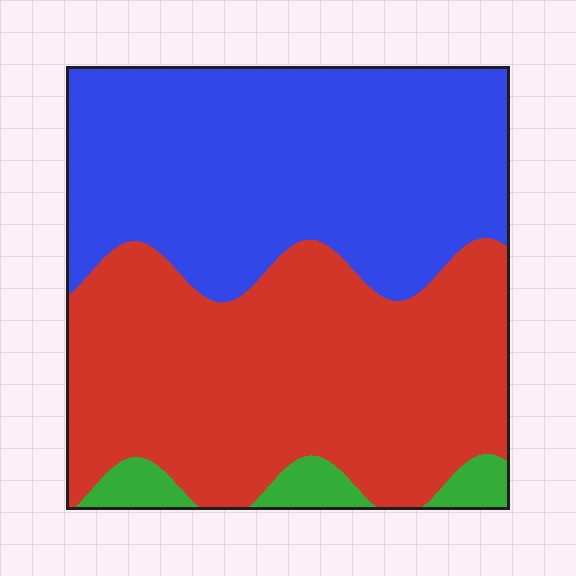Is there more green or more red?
Red.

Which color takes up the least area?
Green, at roughly 5%.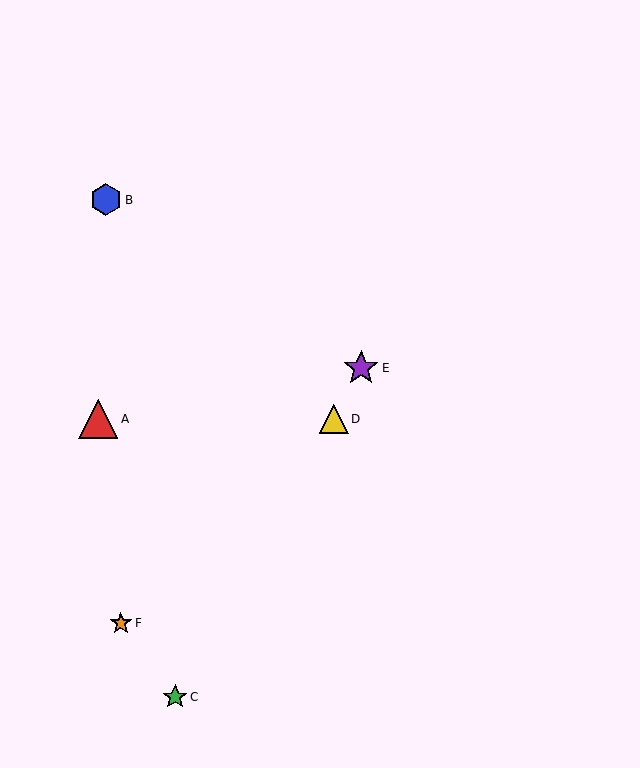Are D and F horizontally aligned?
No, D is at y≈419 and F is at y≈623.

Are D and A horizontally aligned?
Yes, both are at y≈419.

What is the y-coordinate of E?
Object E is at y≈368.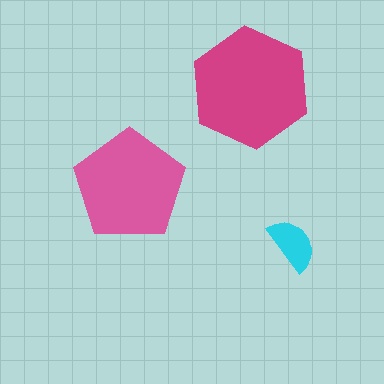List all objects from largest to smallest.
The magenta hexagon, the pink pentagon, the cyan semicircle.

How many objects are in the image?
There are 3 objects in the image.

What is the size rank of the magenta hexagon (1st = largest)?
1st.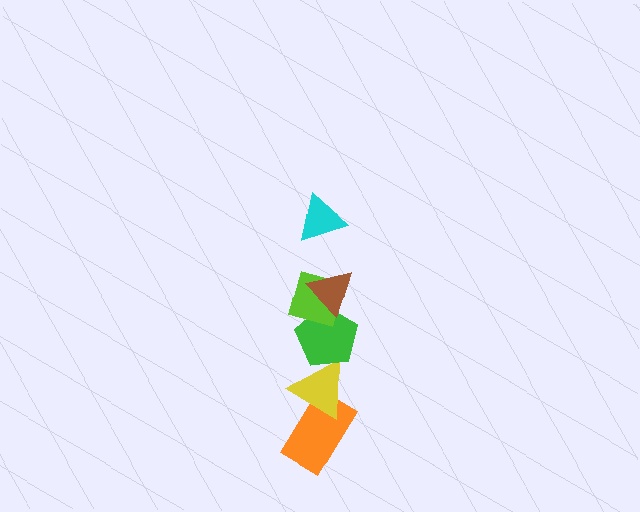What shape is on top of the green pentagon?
The lime diamond is on top of the green pentagon.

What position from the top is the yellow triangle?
The yellow triangle is 5th from the top.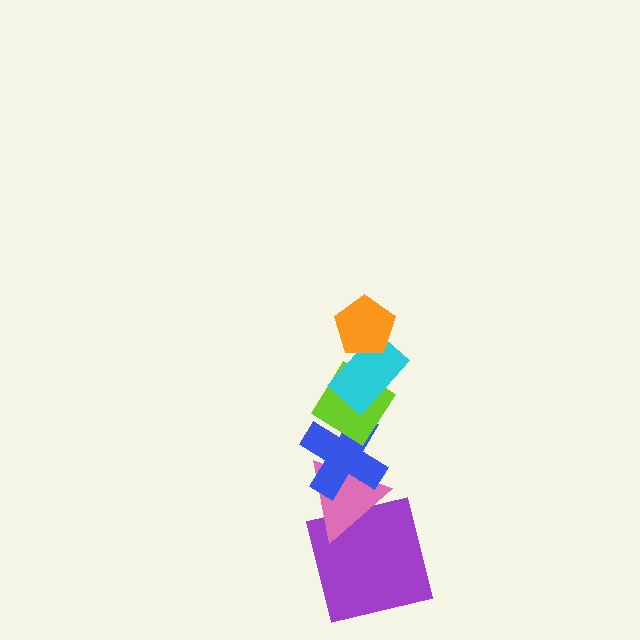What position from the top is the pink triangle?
The pink triangle is 5th from the top.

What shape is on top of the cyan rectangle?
The orange pentagon is on top of the cyan rectangle.